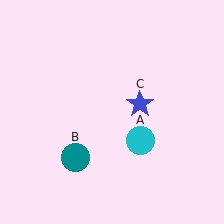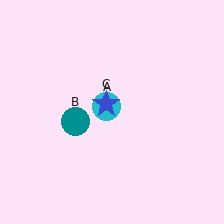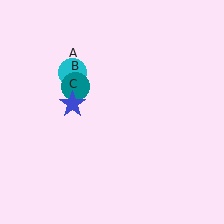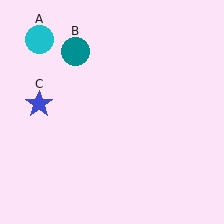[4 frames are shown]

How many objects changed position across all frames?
3 objects changed position: cyan circle (object A), teal circle (object B), blue star (object C).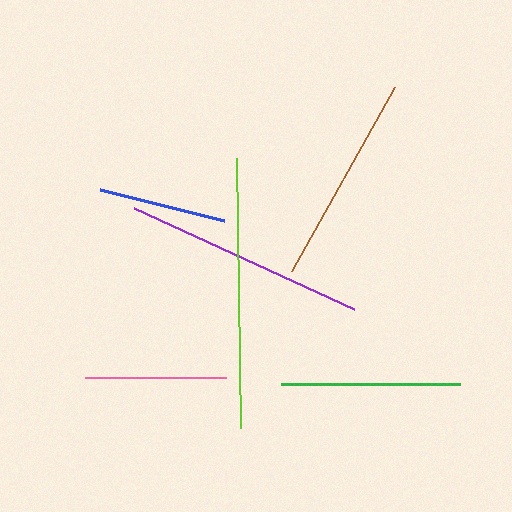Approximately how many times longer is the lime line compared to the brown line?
The lime line is approximately 1.3 times the length of the brown line.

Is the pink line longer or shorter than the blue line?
The pink line is longer than the blue line.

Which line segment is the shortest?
The blue line is the shortest at approximately 128 pixels.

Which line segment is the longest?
The lime line is the longest at approximately 270 pixels.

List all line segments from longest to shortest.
From longest to shortest: lime, purple, brown, green, pink, blue.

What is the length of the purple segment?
The purple segment is approximately 242 pixels long.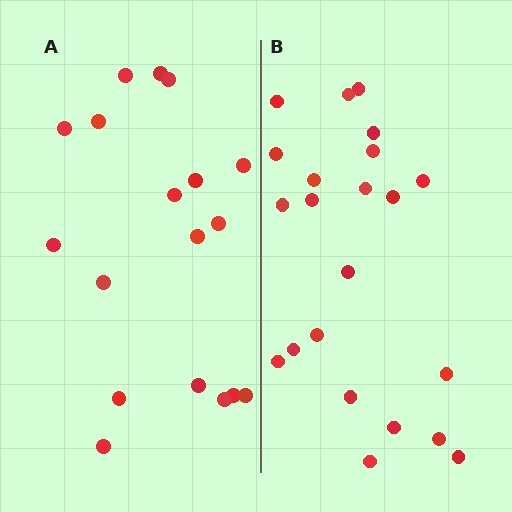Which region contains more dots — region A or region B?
Region B (the right region) has more dots.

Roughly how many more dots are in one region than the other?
Region B has about 4 more dots than region A.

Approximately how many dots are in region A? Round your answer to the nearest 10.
About 20 dots. (The exact count is 18, which rounds to 20.)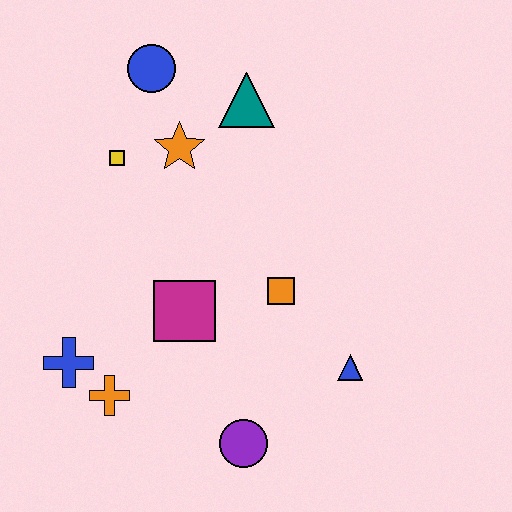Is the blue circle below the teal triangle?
No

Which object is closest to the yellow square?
The orange star is closest to the yellow square.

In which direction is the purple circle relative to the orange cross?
The purple circle is to the right of the orange cross.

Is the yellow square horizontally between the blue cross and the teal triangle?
Yes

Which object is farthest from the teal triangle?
The purple circle is farthest from the teal triangle.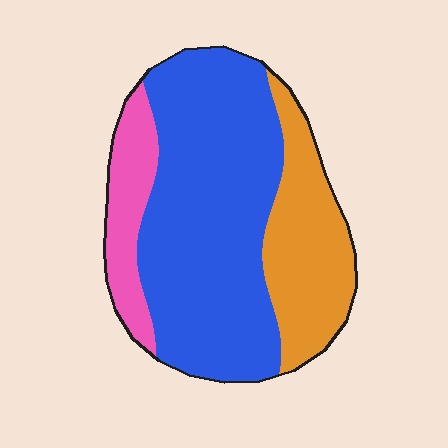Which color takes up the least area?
Pink, at roughly 15%.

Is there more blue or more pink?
Blue.